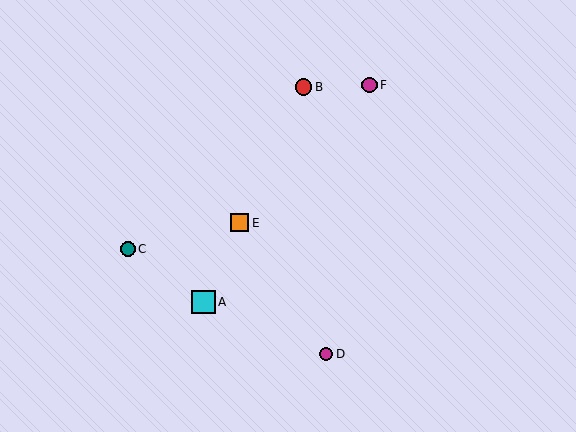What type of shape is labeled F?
Shape F is a magenta circle.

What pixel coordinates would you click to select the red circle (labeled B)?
Click at (304, 87) to select the red circle B.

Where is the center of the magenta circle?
The center of the magenta circle is at (326, 354).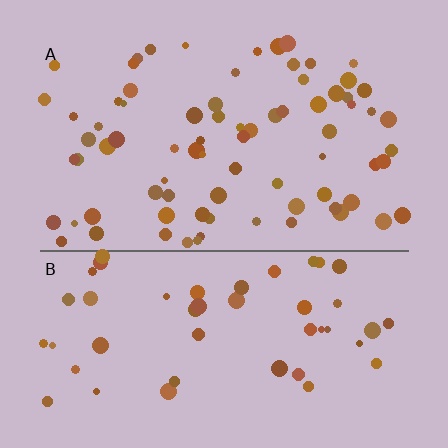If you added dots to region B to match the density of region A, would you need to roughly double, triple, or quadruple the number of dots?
Approximately double.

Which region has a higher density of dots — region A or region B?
A (the top).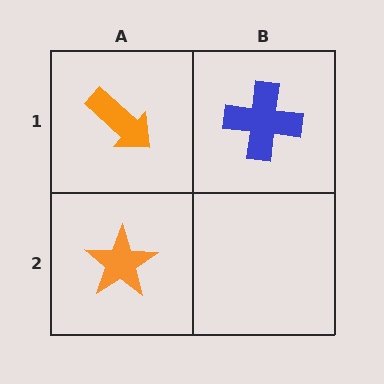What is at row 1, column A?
An orange arrow.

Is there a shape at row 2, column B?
No, that cell is empty.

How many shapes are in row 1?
2 shapes.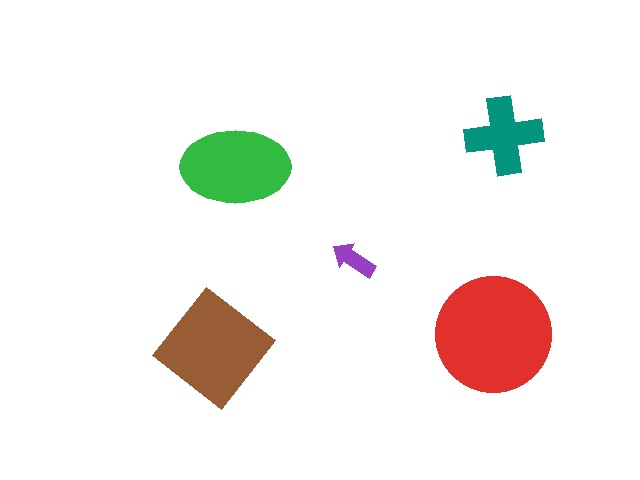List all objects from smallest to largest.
The purple arrow, the teal cross, the green ellipse, the brown diamond, the red circle.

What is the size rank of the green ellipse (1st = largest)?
3rd.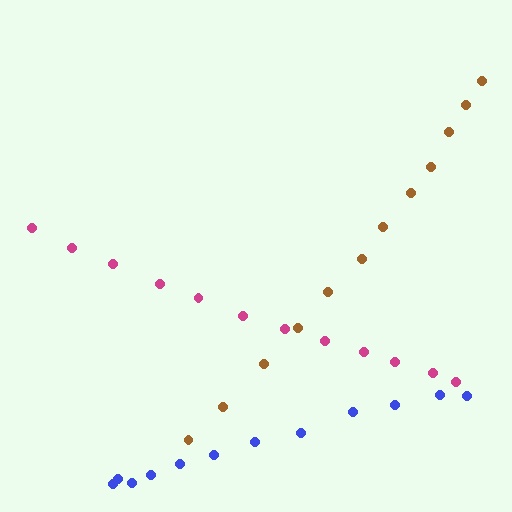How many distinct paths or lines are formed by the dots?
There are 3 distinct paths.